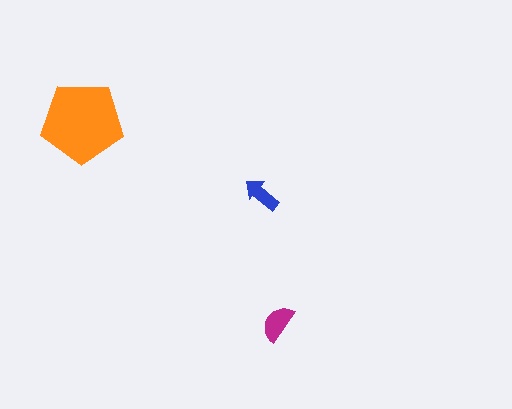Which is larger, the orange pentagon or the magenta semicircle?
The orange pentagon.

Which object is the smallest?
The blue arrow.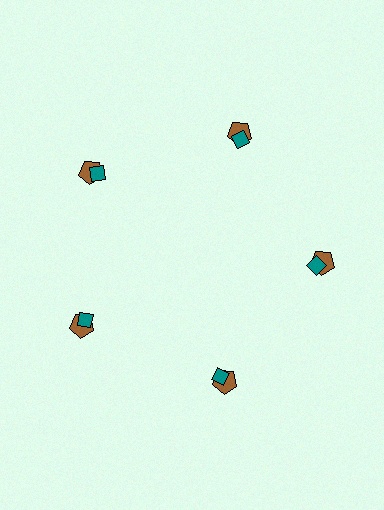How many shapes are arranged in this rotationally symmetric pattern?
There are 10 shapes, arranged in 5 groups of 2.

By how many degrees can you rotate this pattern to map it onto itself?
The pattern maps onto itself every 72 degrees of rotation.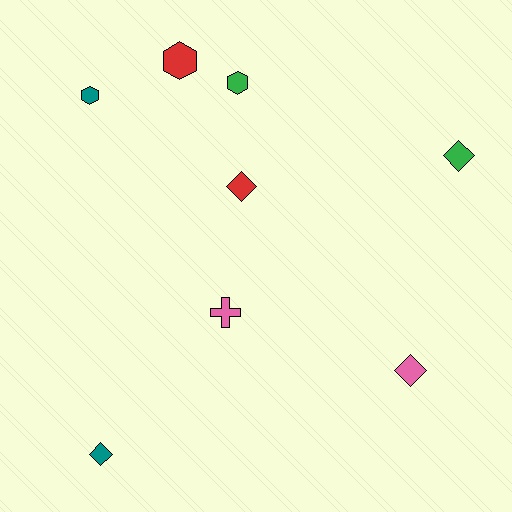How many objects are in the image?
There are 8 objects.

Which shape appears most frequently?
Diamond, with 4 objects.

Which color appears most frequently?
Red, with 2 objects.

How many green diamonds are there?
There is 1 green diamond.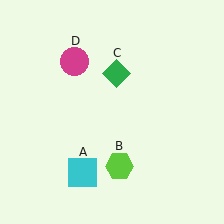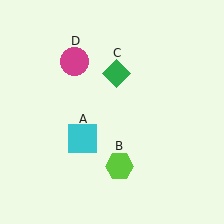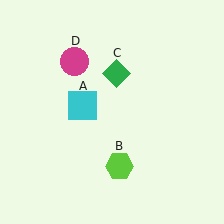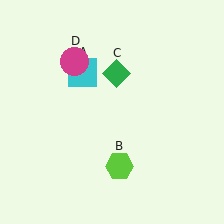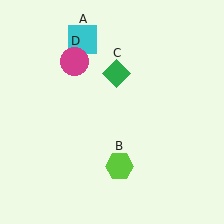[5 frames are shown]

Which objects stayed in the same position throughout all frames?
Lime hexagon (object B) and green diamond (object C) and magenta circle (object D) remained stationary.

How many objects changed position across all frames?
1 object changed position: cyan square (object A).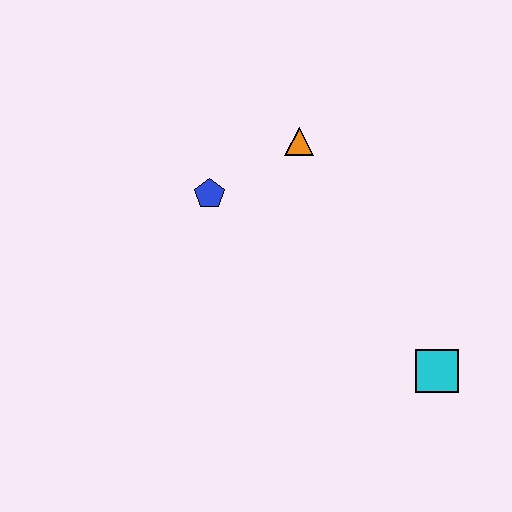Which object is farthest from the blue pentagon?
The cyan square is farthest from the blue pentagon.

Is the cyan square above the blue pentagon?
No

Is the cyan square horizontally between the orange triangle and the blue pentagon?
No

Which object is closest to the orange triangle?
The blue pentagon is closest to the orange triangle.